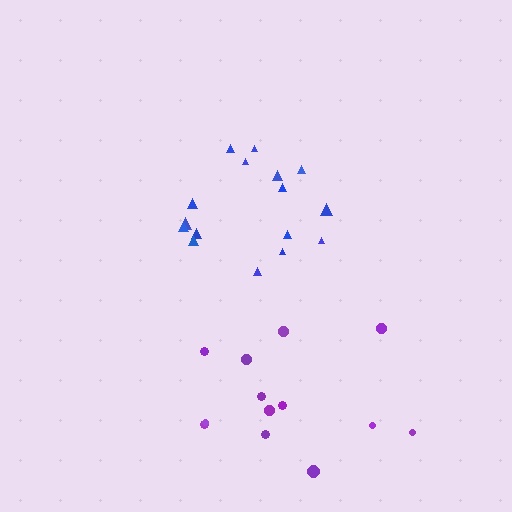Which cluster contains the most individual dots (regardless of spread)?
Blue (16).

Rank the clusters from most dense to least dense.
blue, purple.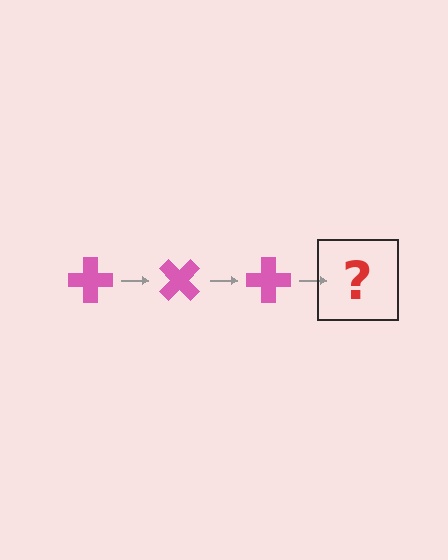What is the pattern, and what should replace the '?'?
The pattern is that the cross rotates 45 degrees each step. The '?' should be a pink cross rotated 135 degrees.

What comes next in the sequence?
The next element should be a pink cross rotated 135 degrees.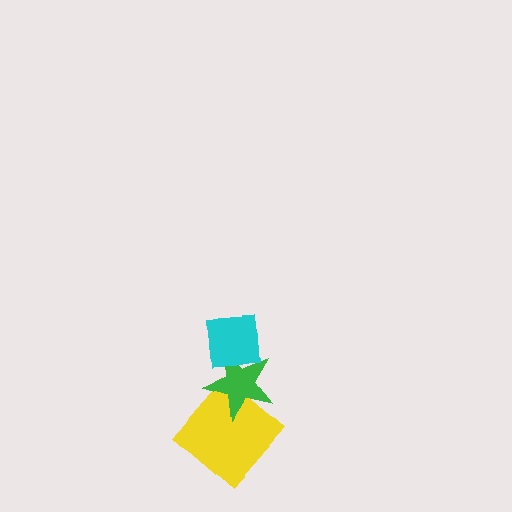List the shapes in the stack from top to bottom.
From top to bottom: the cyan square, the green star, the yellow diamond.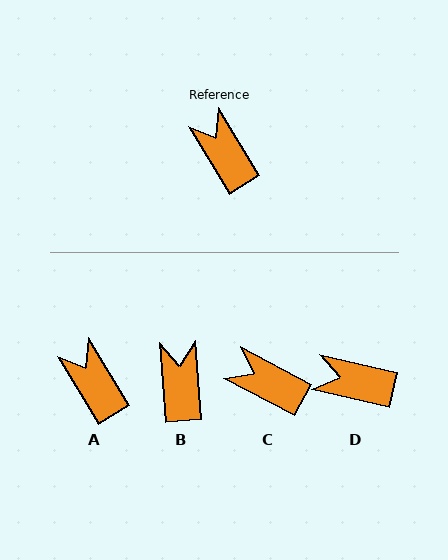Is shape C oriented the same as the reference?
No, it is off by about 31 degrees.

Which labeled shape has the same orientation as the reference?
A.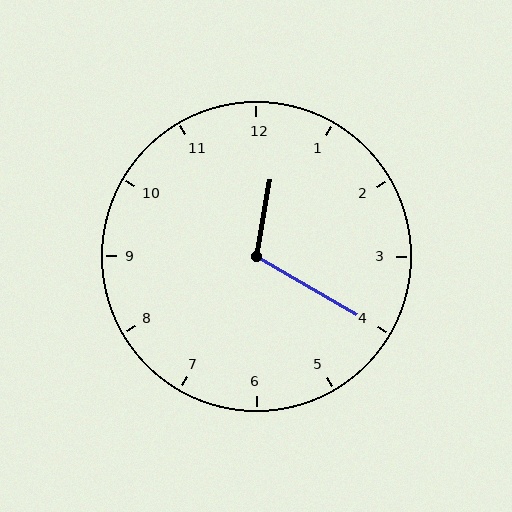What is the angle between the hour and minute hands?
Approximately 110 degrees.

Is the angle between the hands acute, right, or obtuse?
It is obtuse.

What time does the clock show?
12:20.